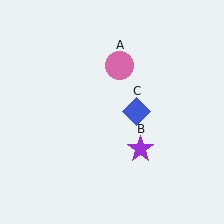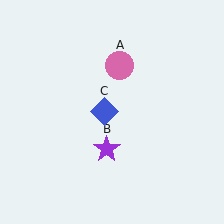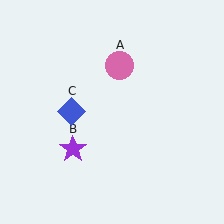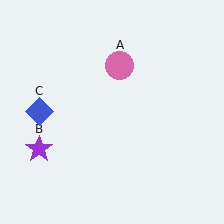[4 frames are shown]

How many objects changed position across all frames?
2 objects changed position: purple star (object B), blue diamond (object C).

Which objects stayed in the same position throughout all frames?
Pink circle (object A) remained stationary.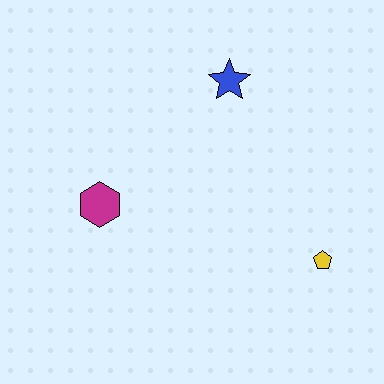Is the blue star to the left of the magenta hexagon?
No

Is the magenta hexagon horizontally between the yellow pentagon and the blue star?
No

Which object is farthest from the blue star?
The yellow pentagon is farthest from the blue star.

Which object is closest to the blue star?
The magenta hexagon is closest to the blue star.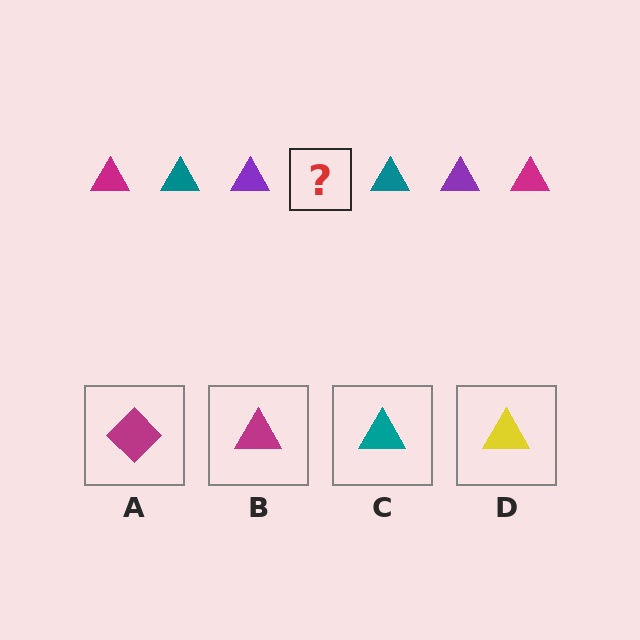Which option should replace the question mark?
Option B.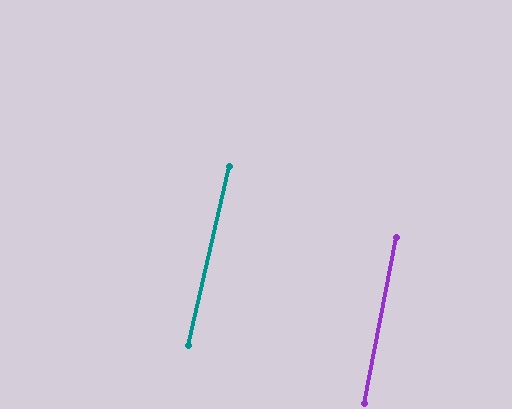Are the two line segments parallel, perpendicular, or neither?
Parallel — their directions differ by only 1.5°.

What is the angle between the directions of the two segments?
Approximately 2 degrees.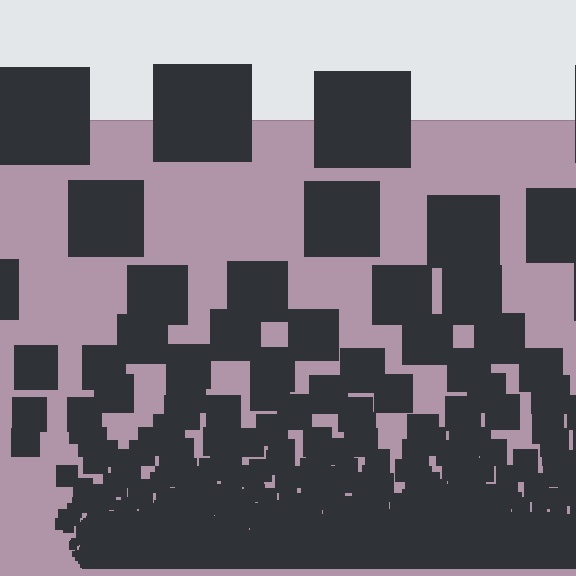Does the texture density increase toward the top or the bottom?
Density increases toward the bottom.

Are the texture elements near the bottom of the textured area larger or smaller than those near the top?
Smaller. The gradient is inverted — elements near the bottom are smaller and denser.